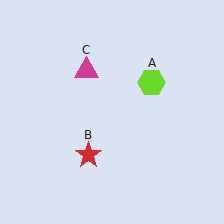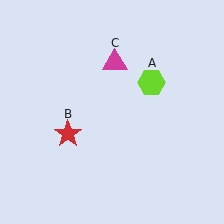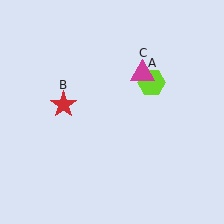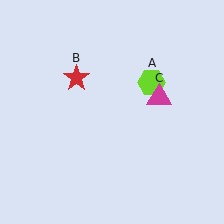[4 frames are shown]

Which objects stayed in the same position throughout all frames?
Lime hexagon (object A) remained stationary.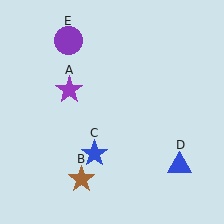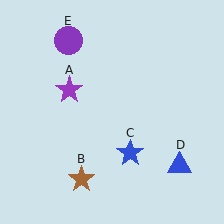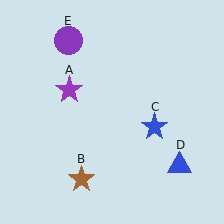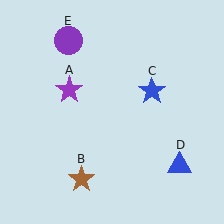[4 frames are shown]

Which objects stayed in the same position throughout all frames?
Purple star (object A) and brown star (object B) and blue triangle (object D) and purple circle (object E) remained stationary.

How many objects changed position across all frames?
1 object changed position: blue star (object C).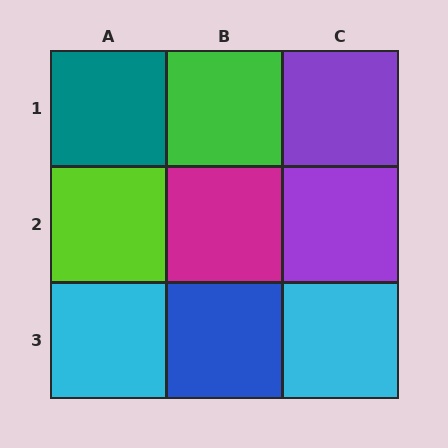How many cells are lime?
1 cell is lime.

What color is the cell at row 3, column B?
Blue.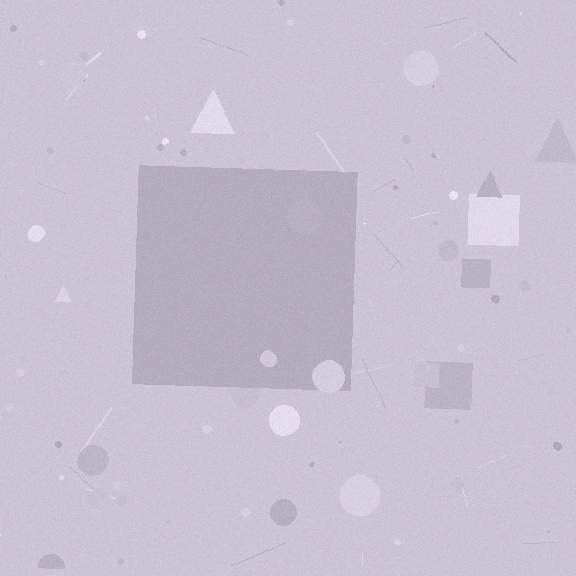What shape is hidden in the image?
A square is hidden in the image.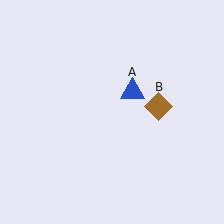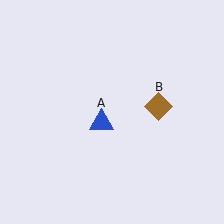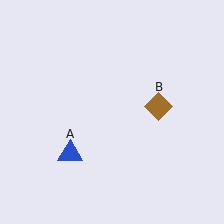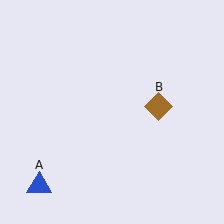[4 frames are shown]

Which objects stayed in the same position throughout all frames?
Brown diamond (object B) remained stationary.